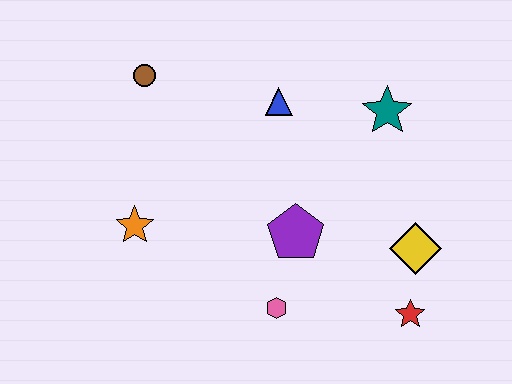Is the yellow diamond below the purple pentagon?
Yes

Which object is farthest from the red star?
The brown circle is farthest from the red star.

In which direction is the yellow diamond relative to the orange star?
The yellow diamond is to the right of the orange star.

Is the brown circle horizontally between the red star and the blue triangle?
No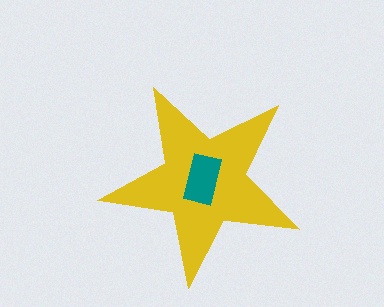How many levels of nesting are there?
2.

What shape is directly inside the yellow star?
The teal rectangle.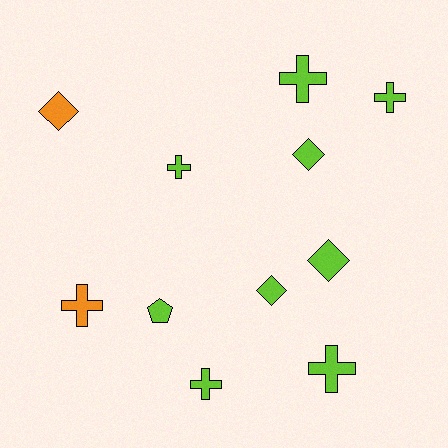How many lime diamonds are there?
There are 3 lime diamonds.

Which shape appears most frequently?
Cross, with 6 objects.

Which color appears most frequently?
Lime, with 9 objects.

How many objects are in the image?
There are 11 objects.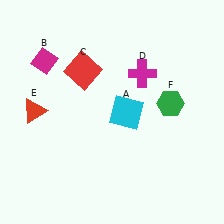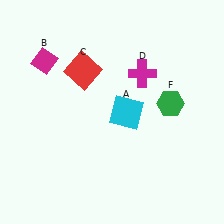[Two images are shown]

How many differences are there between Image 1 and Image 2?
There is 1 difference between the two images.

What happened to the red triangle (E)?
The red triangle (E) was removed in Image 2. It was in the top-left area of Image 1.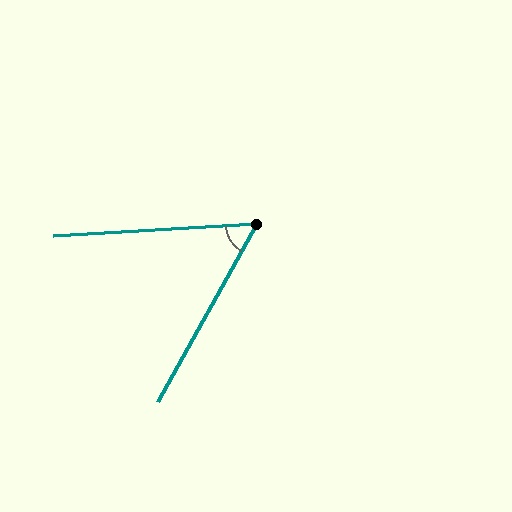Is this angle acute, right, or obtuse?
It is acute.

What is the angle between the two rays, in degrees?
Approximately 57 degrees.